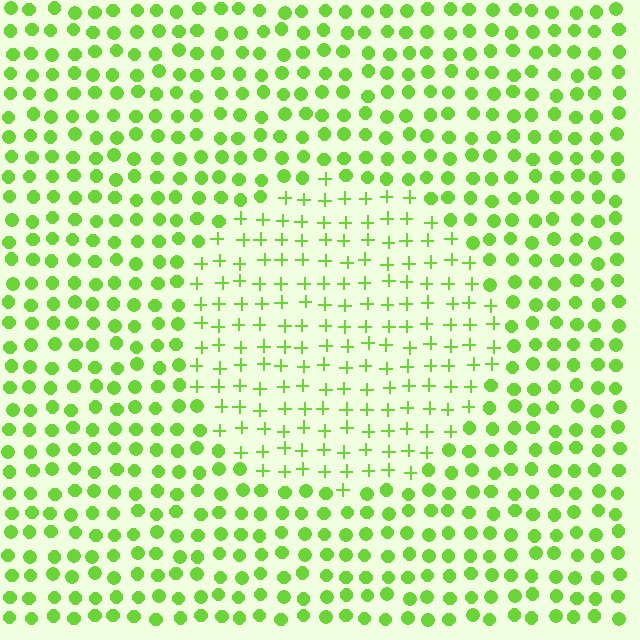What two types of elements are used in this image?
The image uses plus signs inside the circle region and circles outside it.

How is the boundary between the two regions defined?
The boundary is defined by a change in element shape: plus signs inside vs. circles outside. All elements share the same color and spacing.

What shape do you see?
I see a circle.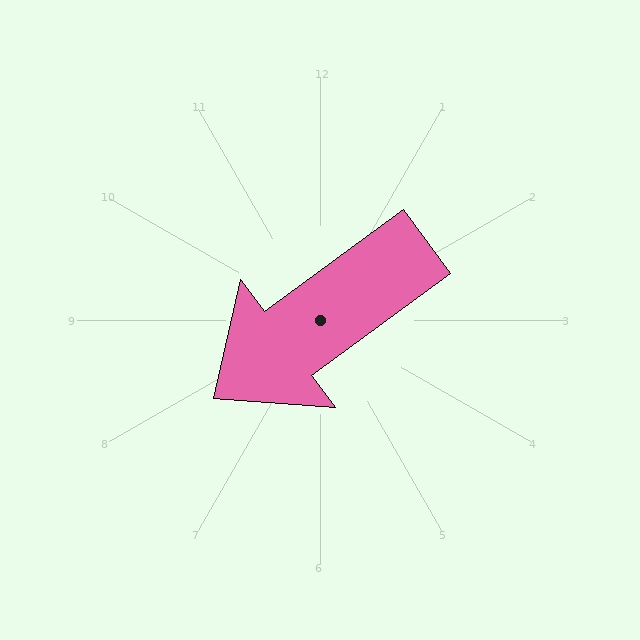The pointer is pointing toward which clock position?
Roughly 8 o'clock.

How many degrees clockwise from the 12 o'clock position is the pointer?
Approximately 234 degrees.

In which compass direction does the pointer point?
Southwest.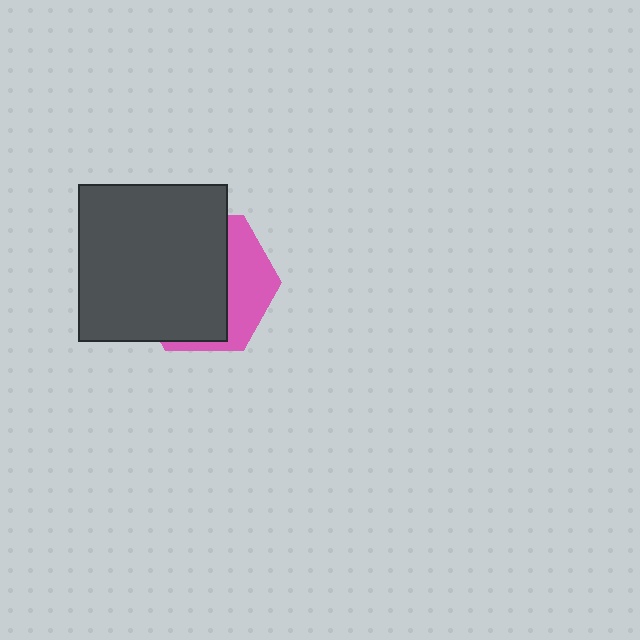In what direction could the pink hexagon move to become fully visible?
The pink hexagon could move right. That would shift it out from behind the dark gray rectangle entirely.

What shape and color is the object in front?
The object in front is a dark gray rectangle.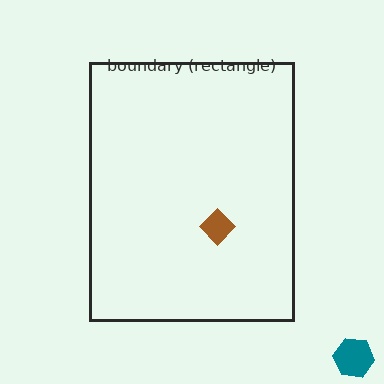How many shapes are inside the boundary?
1 inside, 1 outside.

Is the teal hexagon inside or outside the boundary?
Outside.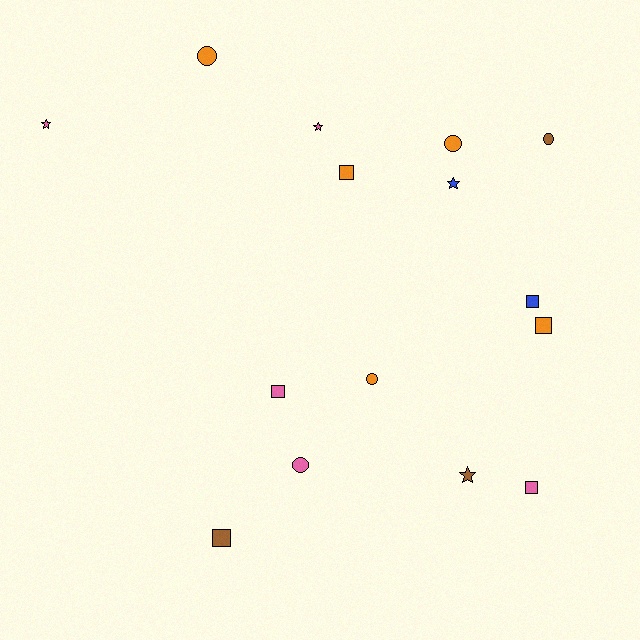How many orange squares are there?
There are 2 orange squares.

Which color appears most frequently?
Orange, with 5 objects.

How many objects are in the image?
There are 15 objects.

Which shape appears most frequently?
Square, with 6 objects.